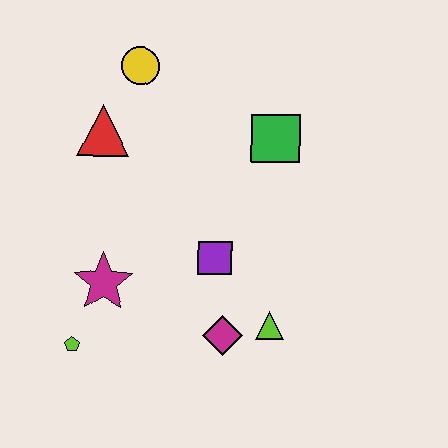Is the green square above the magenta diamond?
Yes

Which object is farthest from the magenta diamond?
The yellow circle is farthest from the magenta diamond.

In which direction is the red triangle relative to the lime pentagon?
The red triangle is above the lime pentagon.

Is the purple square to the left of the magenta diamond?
Yes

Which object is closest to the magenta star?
The lime pentagon is closest to the magenta star.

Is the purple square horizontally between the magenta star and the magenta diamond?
Yes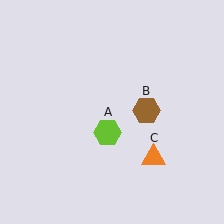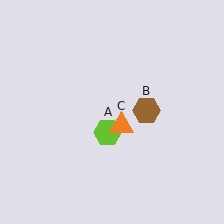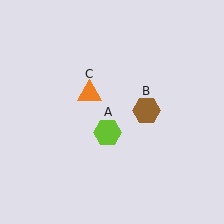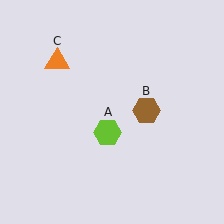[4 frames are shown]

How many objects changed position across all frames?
1 object changed position: orange triangle (object C).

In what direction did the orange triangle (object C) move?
The orange triangle (object C) moved up and to the left.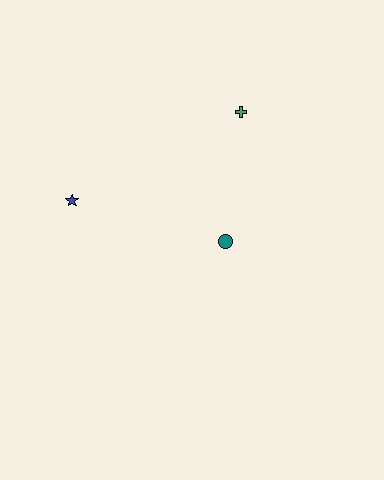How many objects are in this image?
There are 3 objects.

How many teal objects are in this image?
There is 1 teal object.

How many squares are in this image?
There are no squares.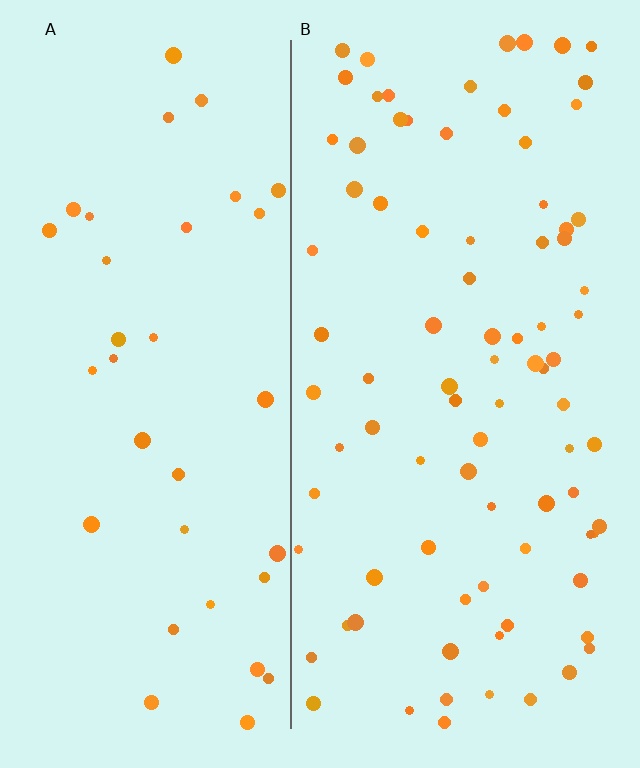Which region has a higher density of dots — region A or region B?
B (the right).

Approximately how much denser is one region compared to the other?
Approximately 2.4× — region B over region A.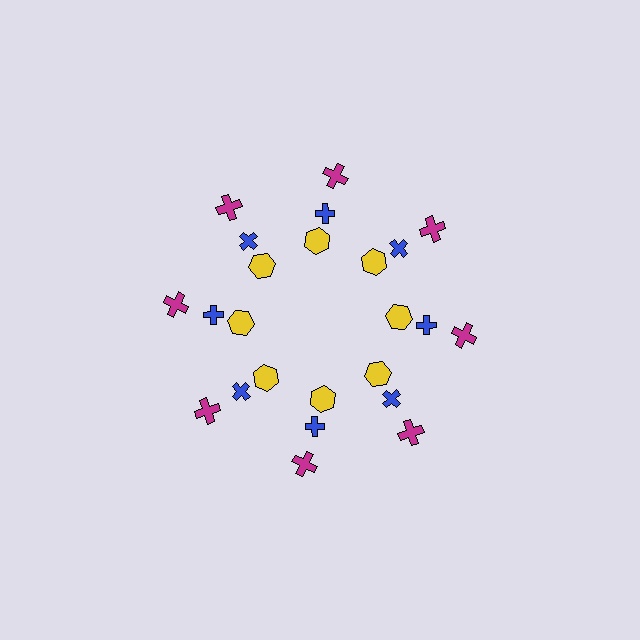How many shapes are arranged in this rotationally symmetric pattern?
There are 24 shapes, arranged in 8 groups of 3.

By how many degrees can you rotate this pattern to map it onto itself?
The pattern maps onto itself every 45 degrees of rotation.